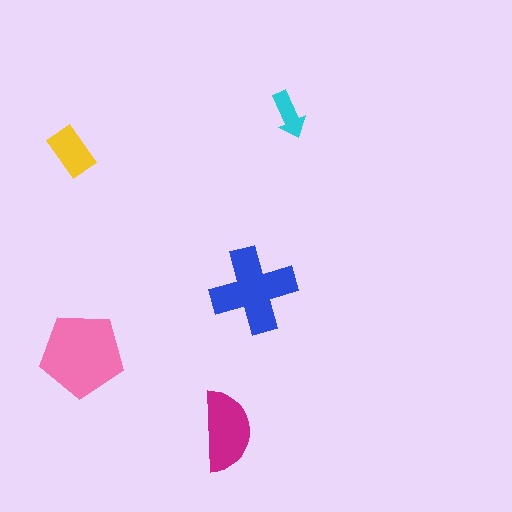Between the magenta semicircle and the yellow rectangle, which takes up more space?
The magenta semicircle.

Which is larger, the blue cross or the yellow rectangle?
The blue cross.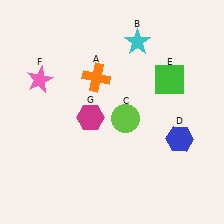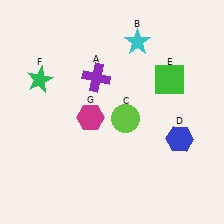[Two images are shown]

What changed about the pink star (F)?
In Image 1, F is pink. In Image 2, it changed to green.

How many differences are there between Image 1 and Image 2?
There are 2 differences between the two images.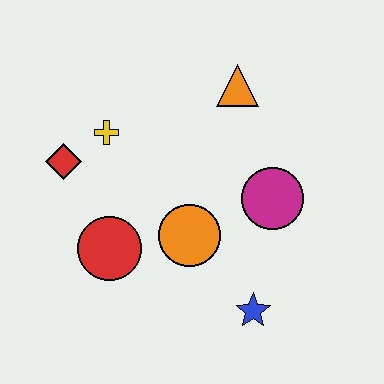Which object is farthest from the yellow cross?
The blue star is farthest from the yellow cross.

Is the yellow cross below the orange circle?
No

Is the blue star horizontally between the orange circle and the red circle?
No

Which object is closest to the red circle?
The orange circle is closest to the red circle.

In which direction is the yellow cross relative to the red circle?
The yellow cross is above the red circle.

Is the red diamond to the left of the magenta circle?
Yes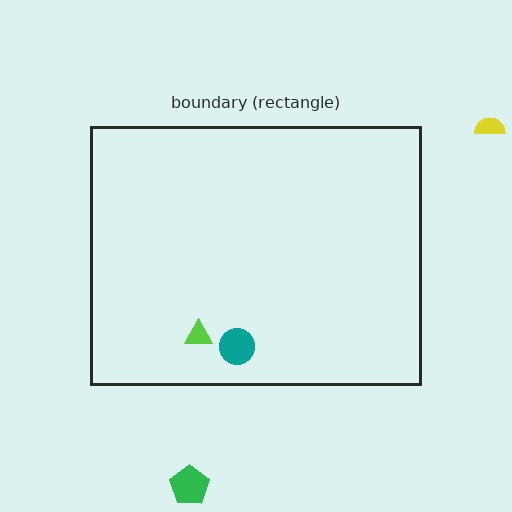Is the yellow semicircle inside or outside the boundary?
Outside.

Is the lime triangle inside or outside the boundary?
Inside.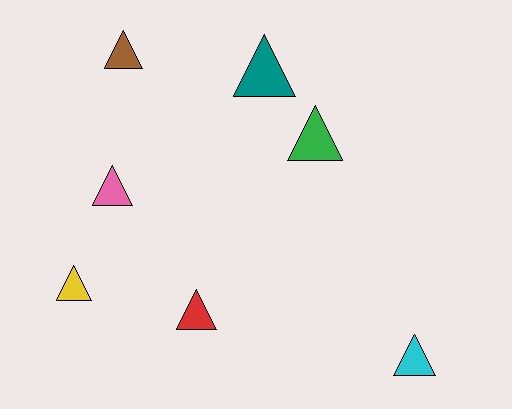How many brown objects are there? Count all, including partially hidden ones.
There is 1 brown object.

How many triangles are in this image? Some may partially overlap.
There are 7 triangles.